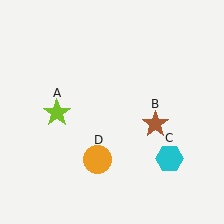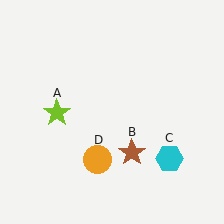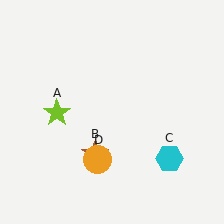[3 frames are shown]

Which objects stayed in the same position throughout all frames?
Lime star (object A) and cyan hexagon (object C) and orange circle (object D) remained stationary.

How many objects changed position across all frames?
1 object changed position: brown star (object B).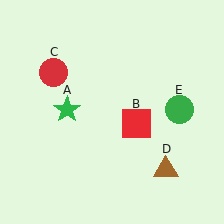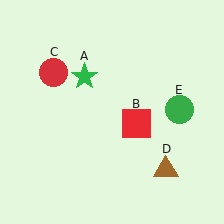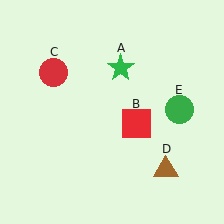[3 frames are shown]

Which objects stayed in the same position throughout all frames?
Red square (object B) and red circle (object C) and brown triangle (object D) and green circle (object E) remained stationary.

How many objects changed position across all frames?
1 object changed position: green star (object A).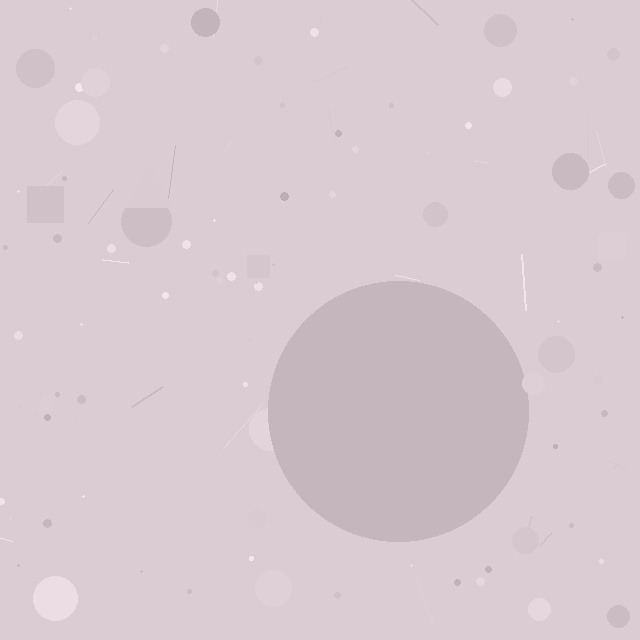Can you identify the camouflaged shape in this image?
The camouflaged shape is a circle.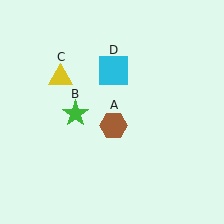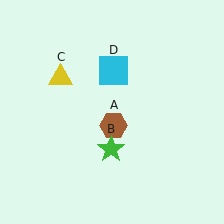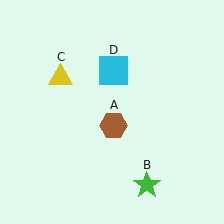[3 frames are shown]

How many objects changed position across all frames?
1 object changed position: green star (object B).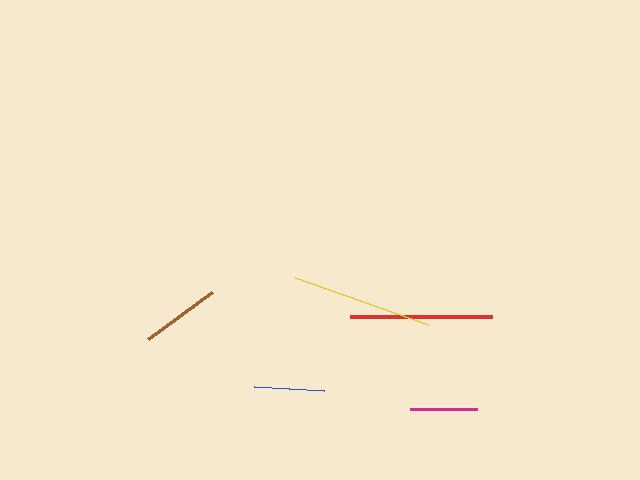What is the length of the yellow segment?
The yellow segment is approximately 141 pixels long.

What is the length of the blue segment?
The blue segment is approximately 69 pixels long.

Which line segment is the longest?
The red line is the longest at approximately 142 pixels.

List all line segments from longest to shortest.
From longest to shortest: red, yellow, brown, blue, magenta.